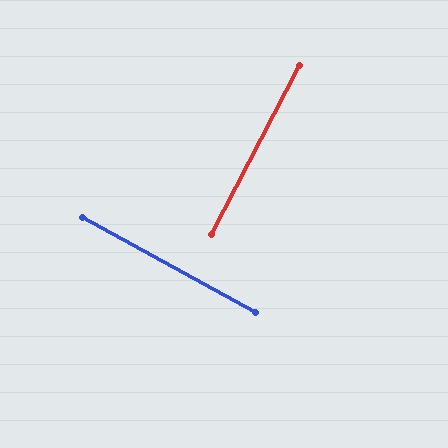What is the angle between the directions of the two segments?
Approximately 89 degrees.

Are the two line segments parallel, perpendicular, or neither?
Perpendicular — they meet at approximately 89°.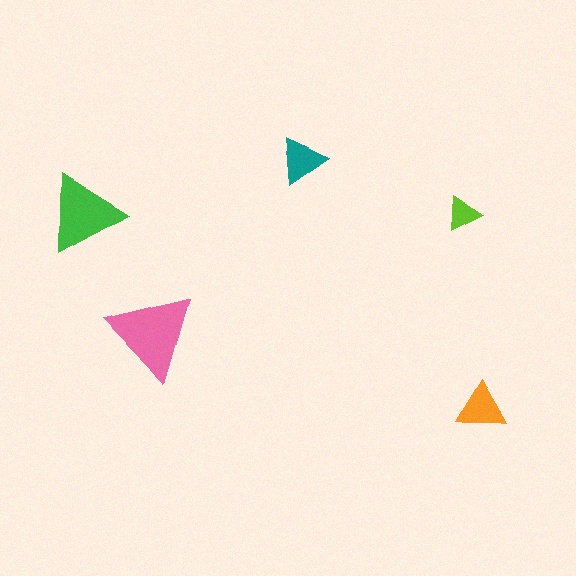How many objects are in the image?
There are 5 objects in the image.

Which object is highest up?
The teal triangle is topmost.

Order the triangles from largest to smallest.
the pink one, the green one, the orange one, the teal one, the lime one.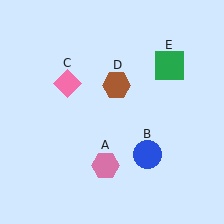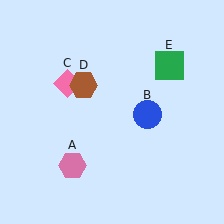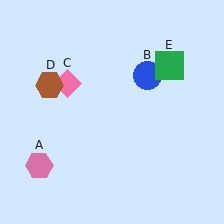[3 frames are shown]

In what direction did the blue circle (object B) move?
The blue circle (object B) moved up.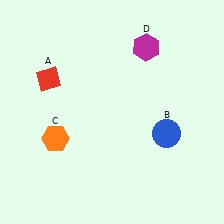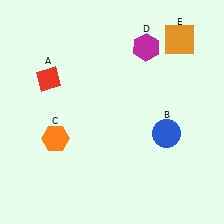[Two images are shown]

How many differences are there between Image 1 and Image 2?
There is 1 difference between the two images.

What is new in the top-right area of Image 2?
An orange square (E) was added in the top-right area of Image 2.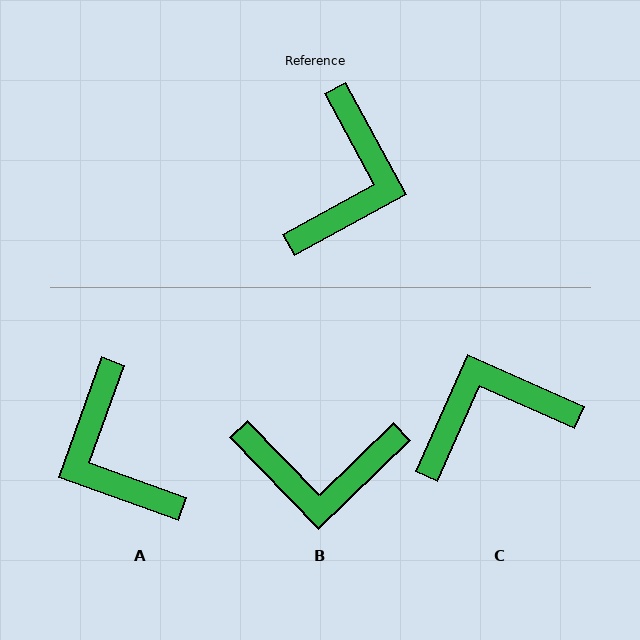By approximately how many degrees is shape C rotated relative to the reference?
Approximately 128 degrees counter-clockwise.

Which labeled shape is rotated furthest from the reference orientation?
A, about 138 degrees away.